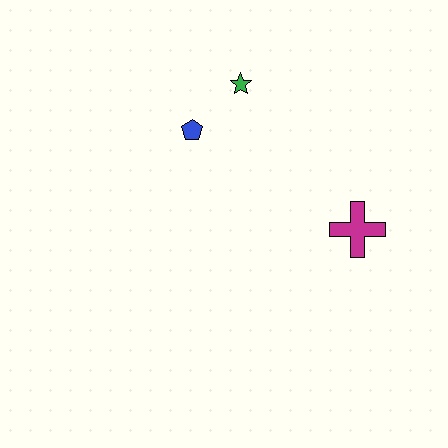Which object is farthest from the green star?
The magenta cross is farthest from the green star.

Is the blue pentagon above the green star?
No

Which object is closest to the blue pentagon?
The green star is closest to the blue pentagon.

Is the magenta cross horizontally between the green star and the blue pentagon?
No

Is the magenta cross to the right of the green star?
Yes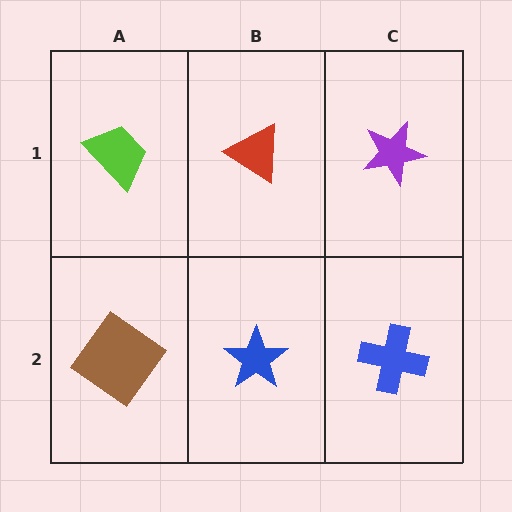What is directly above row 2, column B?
A red triangle.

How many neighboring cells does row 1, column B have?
3.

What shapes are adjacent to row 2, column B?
A red triangle (row 1, column B), a brown diamond (row 2, column A), a blue cross (row 2, column C).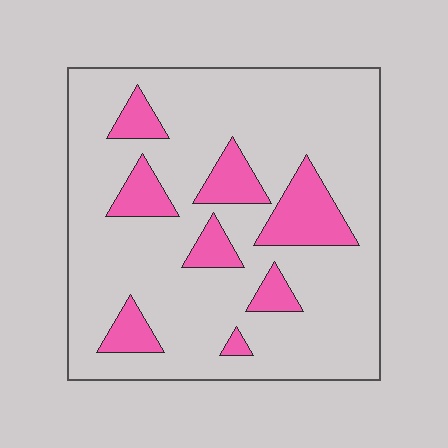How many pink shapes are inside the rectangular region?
8.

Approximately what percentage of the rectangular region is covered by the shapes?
Approximately 20%.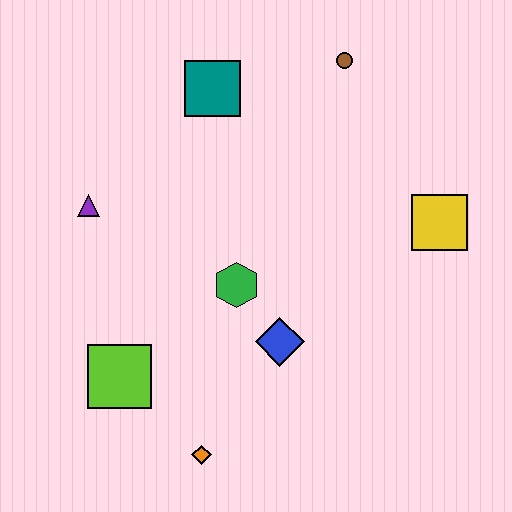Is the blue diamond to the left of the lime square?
No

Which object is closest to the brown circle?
The teal square is closest to the brown circle.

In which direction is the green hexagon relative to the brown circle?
The green hexagon is below the brown circle.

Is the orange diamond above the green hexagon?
No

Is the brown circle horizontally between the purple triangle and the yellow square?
Yes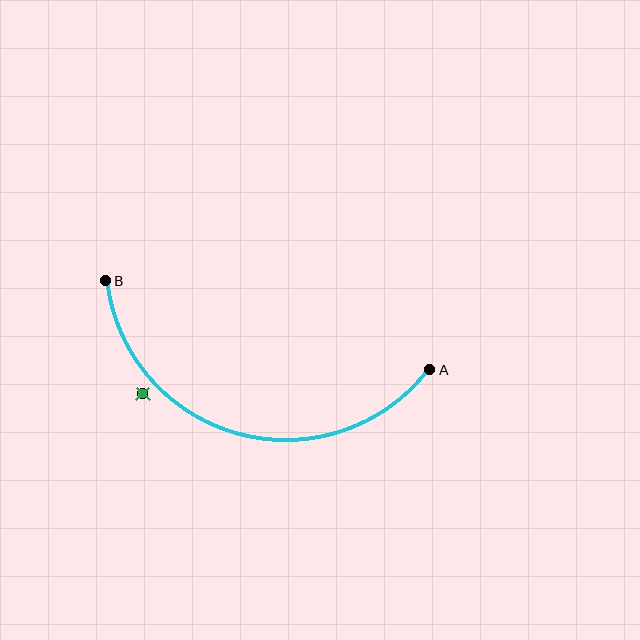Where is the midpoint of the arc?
The arc midpoint is the point on the curve farthest from the straight line joining A and B. It sits below that line.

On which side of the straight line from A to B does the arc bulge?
The arc bulges below the straight line connecting A and B.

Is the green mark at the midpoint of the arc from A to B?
No — the green mark does not lie on the arc at all. It sits slightly outside the curve.